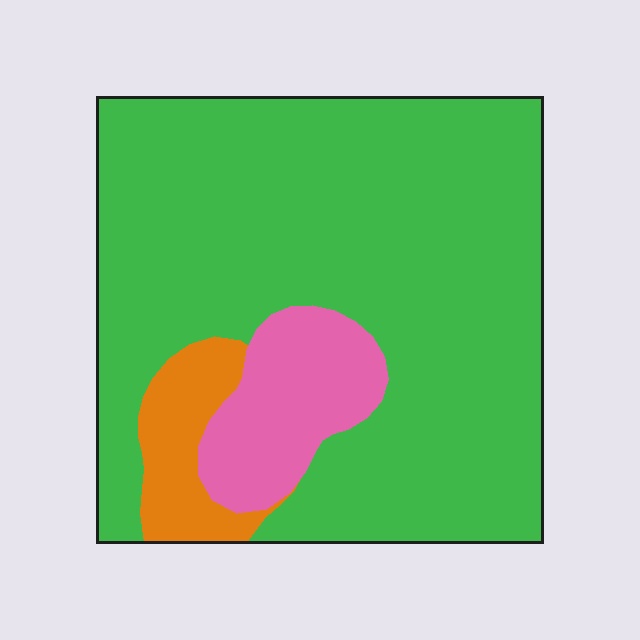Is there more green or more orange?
Green.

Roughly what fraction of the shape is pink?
Pink covers 12% of the shape.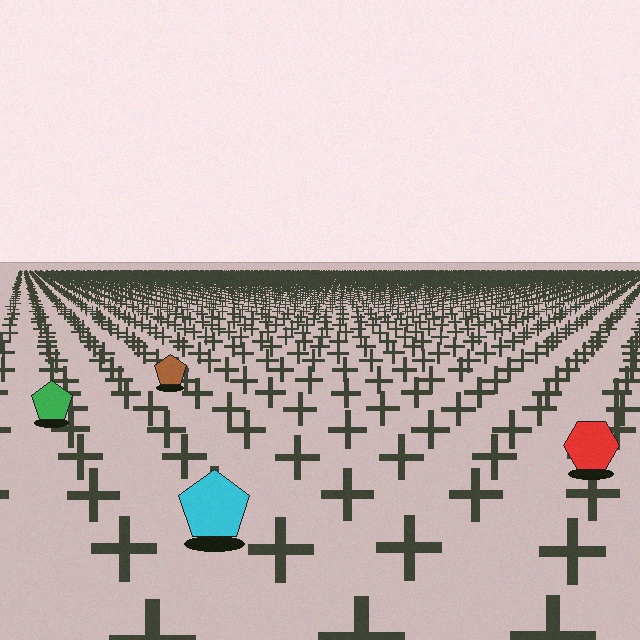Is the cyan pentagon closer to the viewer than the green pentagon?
Yes. The cyan pentagon is closer — you can tell from the texture gradient: the ground texture is coarser near it.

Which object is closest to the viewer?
The cyan pentagon is closest. The texture marks near it are larger and more spread out.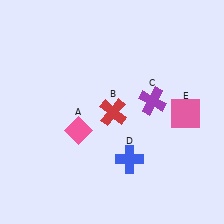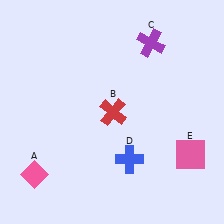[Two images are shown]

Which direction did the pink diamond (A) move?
The pink diamond (A) moved left.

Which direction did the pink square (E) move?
The pink square (E) moved down.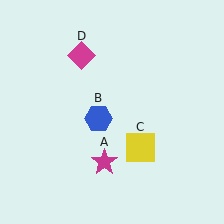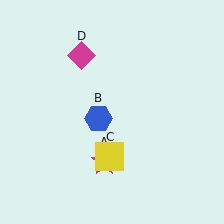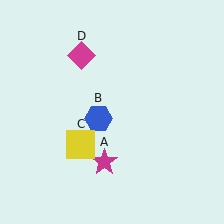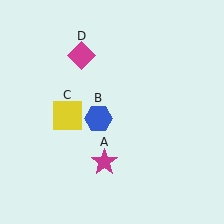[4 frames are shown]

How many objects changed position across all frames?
1 object changed position: yellow square (object C).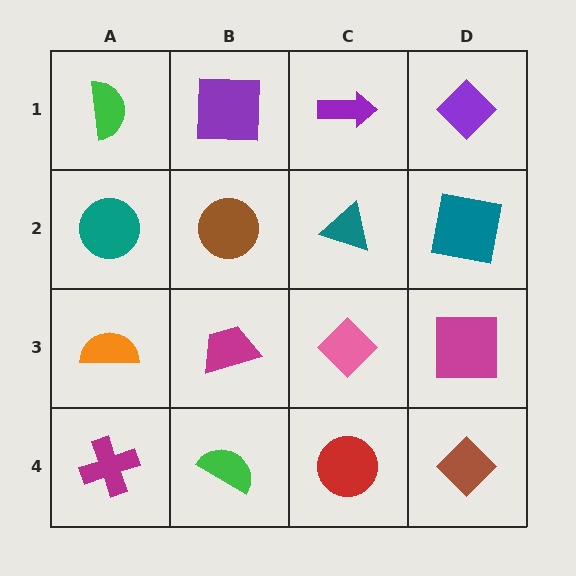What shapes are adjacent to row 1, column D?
A teal square (row 2, column D), a purple arrow (row 1, column C).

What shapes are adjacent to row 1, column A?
A teal circle (row 2, column A), a purple square (row 1, column B).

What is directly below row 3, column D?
A brown diamond.